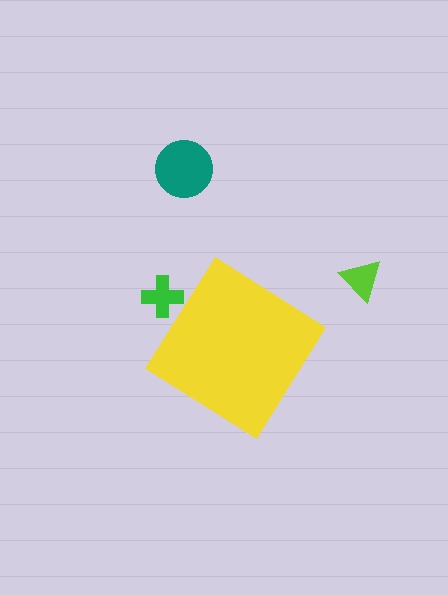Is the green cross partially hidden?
Yes, the green cross is partially hidden behind the yellow diamond.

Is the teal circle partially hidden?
No, the teal circle is fully visible.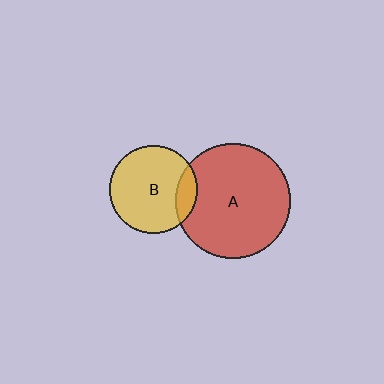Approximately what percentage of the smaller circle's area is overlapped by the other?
Approximately 15%.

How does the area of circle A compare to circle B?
Approximately 1.7 times.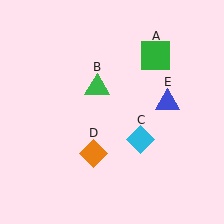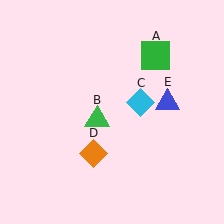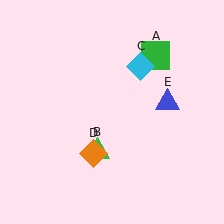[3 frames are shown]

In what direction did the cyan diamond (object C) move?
The cyan diamond (object C) moved up.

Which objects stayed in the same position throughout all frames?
Green square (object A) and orange diamond (object D) and blue triangle (object E) remained stationary.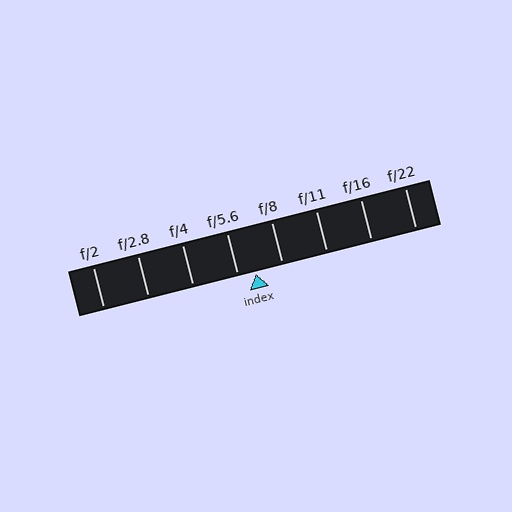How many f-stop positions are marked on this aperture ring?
There are 8 f-stop positions marked.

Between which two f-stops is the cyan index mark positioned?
The index mark is between f/5.6 and f/8.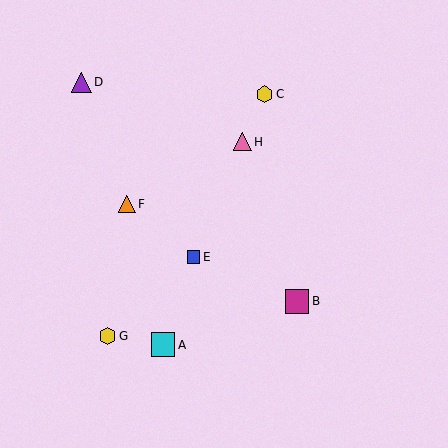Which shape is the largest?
The cyan square (labeled A) is the largest.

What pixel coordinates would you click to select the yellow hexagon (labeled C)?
Click at (265, 94) to select the yellow hexagon C.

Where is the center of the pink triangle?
The center of the pink triangle is at (243, 142).